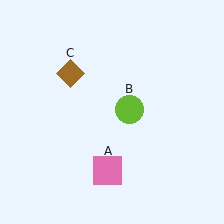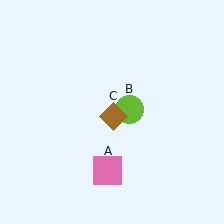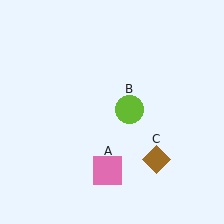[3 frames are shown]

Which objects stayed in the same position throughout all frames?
Pink square (object A) and lime circle (object B) remained stationary.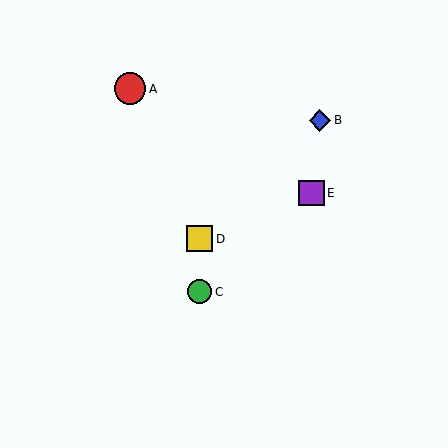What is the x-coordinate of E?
Object E is at x≈311.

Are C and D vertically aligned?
Yes, both are at x≈200.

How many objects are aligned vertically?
2 objects (C, D) are aligned vertically.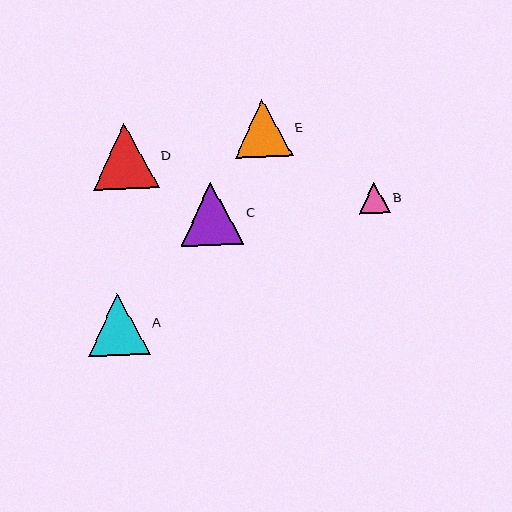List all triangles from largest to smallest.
From largest to smallest: D, C, A, E, B.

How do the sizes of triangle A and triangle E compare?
Triangle A and triangle E are approximately the same size.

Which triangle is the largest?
Triangle D is the largest with a size of approximately 66 pixels.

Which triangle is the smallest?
Triangle B is the smallest with a size of approximately 31 pixels.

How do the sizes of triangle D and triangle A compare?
Triangle D and triangle A are approximately the same size.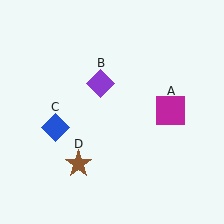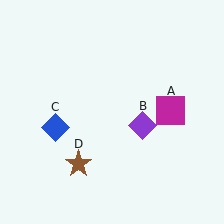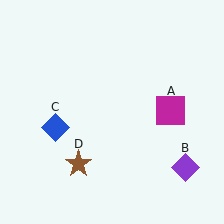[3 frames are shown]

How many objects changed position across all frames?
1 object changed position: purple diamond (object B).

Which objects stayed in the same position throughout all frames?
Magenta square (object A) and blue diamond (object C) and brown star (object D) remained stationary.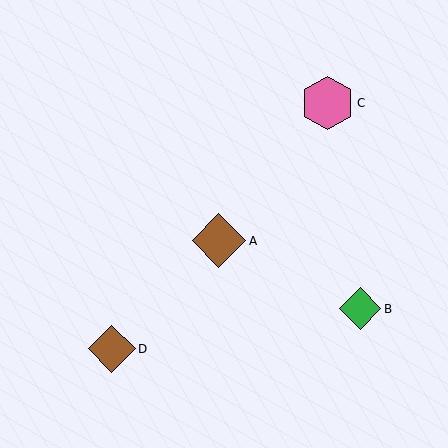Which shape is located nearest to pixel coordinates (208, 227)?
The brown diamond (labeled A) at (219, 241) is nearest to that location.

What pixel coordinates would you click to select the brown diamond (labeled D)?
Click at (112, 349) to select the brown diamond D.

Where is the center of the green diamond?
The center of the green diamond is at (360, 309).